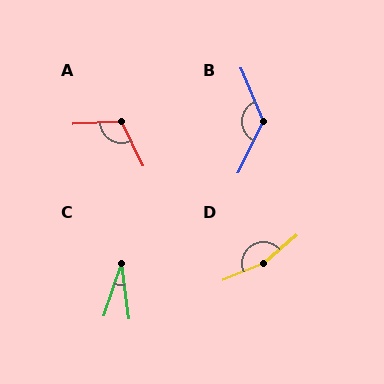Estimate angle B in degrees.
Approximately 131 degrees.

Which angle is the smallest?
C, at approximately 27 degrees.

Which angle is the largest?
D, at approximately 163 degrees.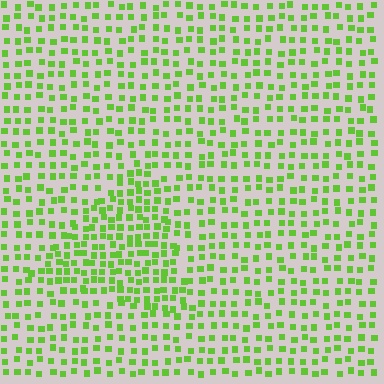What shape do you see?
I see a triangle.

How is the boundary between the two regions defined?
The boundary is defined by a change in element density (approximately 1.6x ratio). All elements are the same color, size, and shape.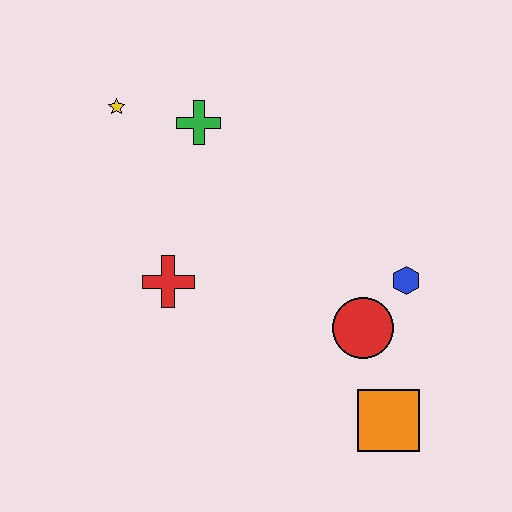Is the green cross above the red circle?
Yes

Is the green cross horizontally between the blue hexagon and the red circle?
No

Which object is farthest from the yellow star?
The orange square is farthest from the yellow star.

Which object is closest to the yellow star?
The green cross is closest to the yellow star.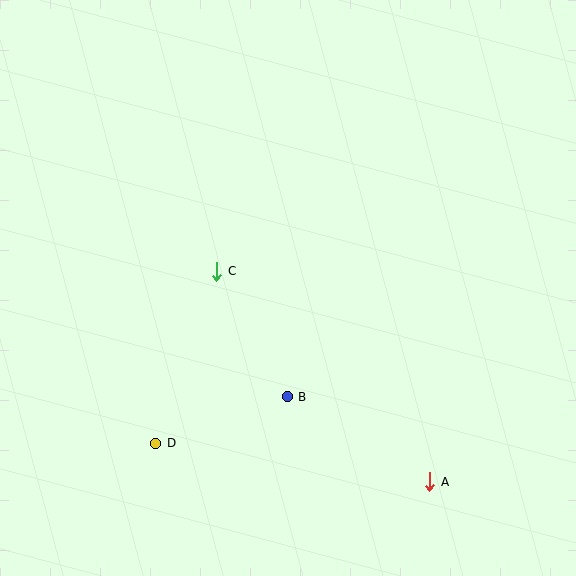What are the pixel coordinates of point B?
Point B is at (287, 397).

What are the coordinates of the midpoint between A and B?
The midpoint between A and B is at (358, 439).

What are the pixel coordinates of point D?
Point D is at (156, 443).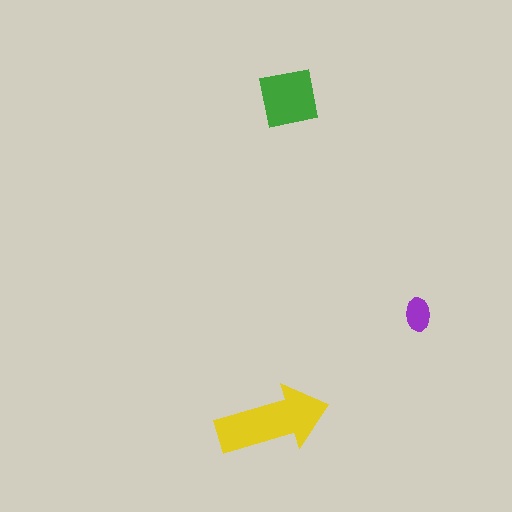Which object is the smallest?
The purple ellipse.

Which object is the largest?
The yellow arrow.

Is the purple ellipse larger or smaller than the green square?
Smaller.